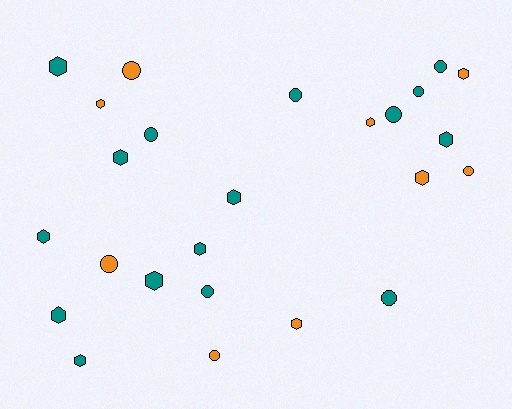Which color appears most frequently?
Teal, with 16 objects.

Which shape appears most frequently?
Hexagon, with 14 objects.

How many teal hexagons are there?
There are 9 teal hexagons.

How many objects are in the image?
There are 25 objects.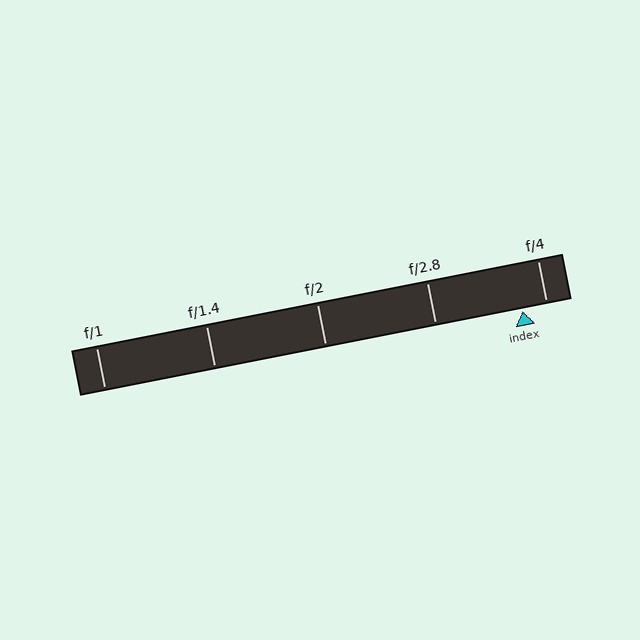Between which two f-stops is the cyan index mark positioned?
The index mark is between f/2.8 and f/4.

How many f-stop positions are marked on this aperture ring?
There are 5 f-stop positions marked.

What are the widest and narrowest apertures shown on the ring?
The widest aperture shown is f/1 and the narrowest is f/4.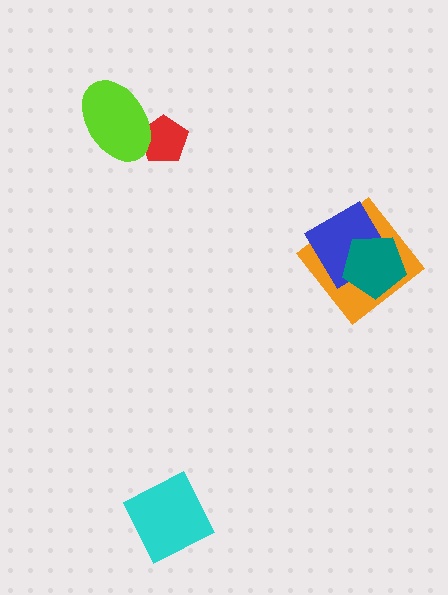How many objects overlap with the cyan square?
0 objects overlap with the cyan square.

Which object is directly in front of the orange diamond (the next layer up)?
The blue diamond is directly in front of the orange diamond.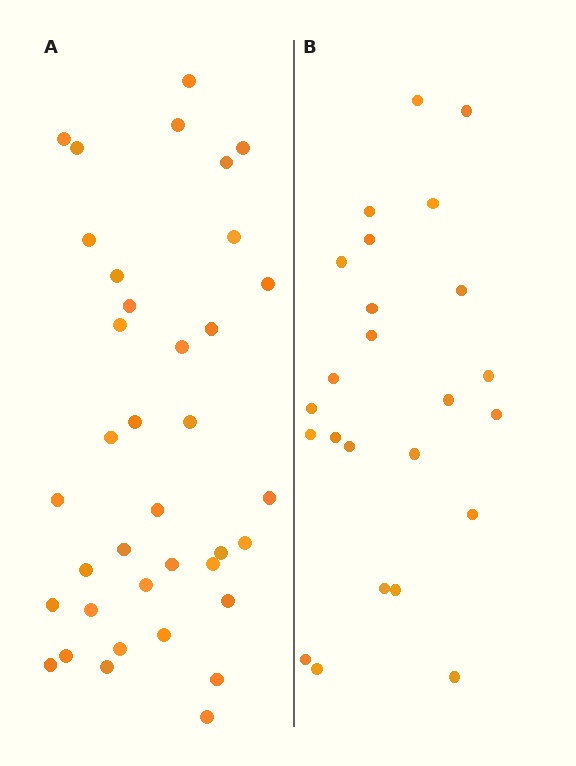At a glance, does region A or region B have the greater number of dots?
Region A (the left region) has more dots.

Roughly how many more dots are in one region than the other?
Region A has approximately 15 more dots than region B.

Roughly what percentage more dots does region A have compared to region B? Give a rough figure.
About 55% more.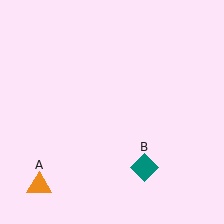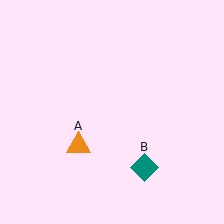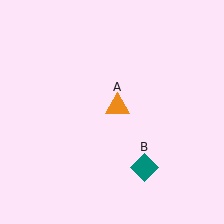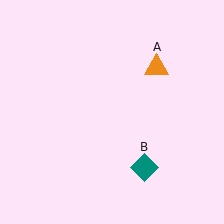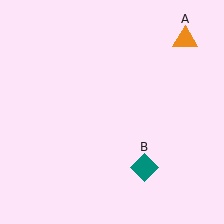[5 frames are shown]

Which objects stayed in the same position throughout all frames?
Teal diamond (object B) remained stationary.